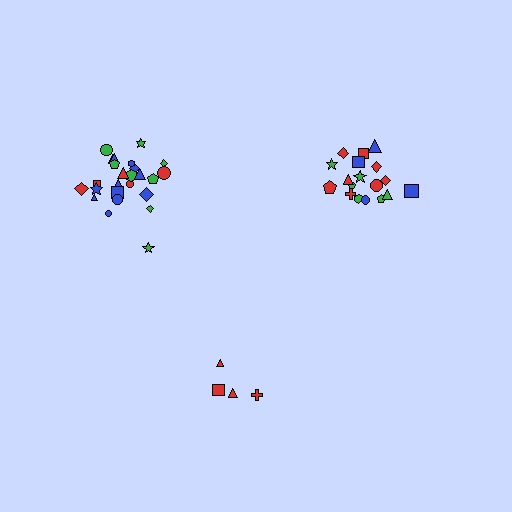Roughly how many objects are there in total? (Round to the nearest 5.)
Roughly 45 objects in total.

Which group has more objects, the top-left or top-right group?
The top-left group.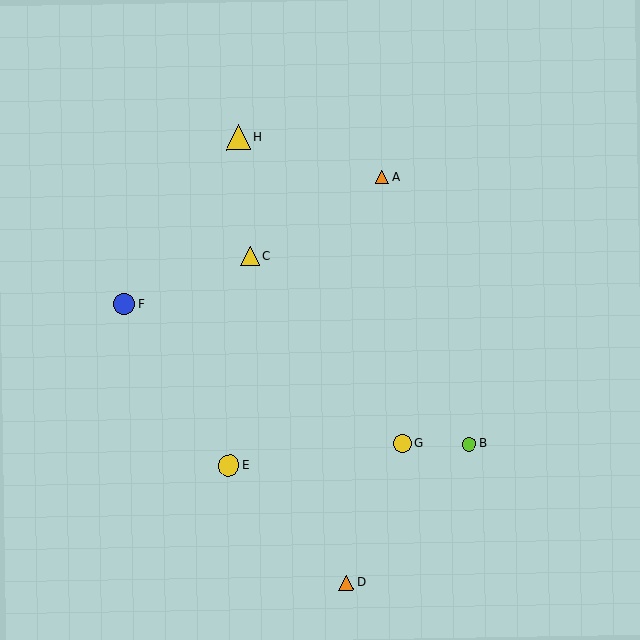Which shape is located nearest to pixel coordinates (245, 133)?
The yellow triangle (labeled H) at (238, 137) is nearest to that location.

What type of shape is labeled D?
Shape D is an orange triangle.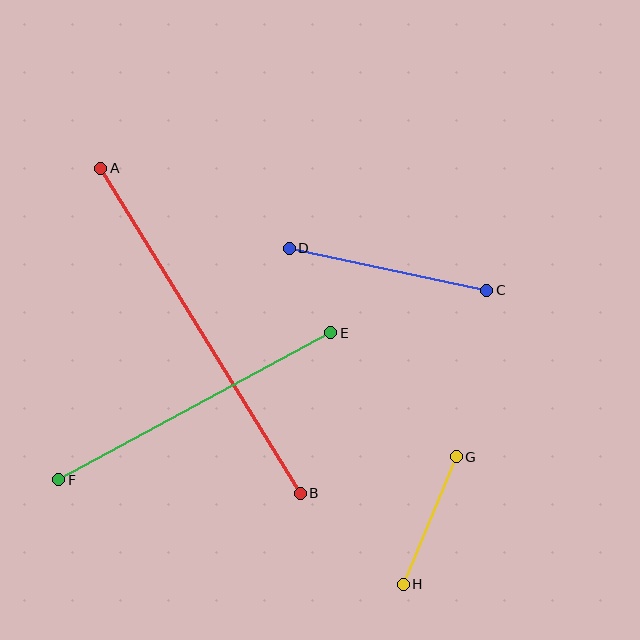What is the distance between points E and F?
The distance is approximately 309 pixels.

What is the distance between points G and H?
The distance is approximately 138 pixels.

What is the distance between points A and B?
The distance is approximately 381 pixels.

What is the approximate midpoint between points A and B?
The midpoint is at approximately (201, 331) pixels.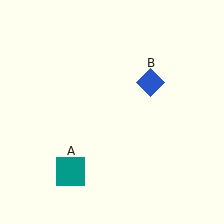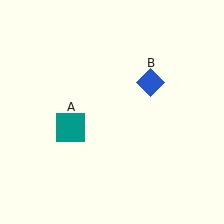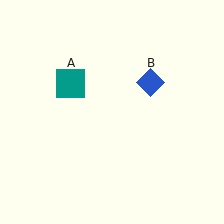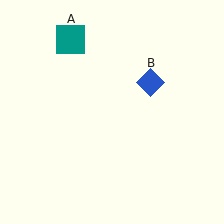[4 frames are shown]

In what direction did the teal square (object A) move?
The teal square (object A) moved up.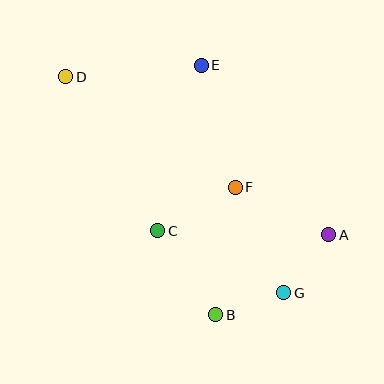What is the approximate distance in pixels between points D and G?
The distance between D and G is approximately 307 pixels.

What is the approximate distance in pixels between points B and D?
The distance between B and D is approximately 281 pixels.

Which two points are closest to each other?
Points B and G are closest to each other.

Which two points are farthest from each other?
Points A and D are farthest from each other.